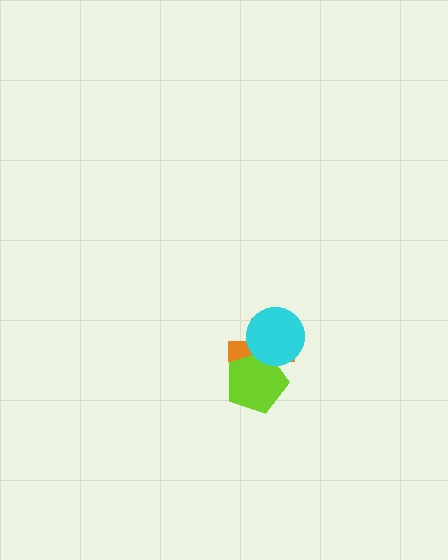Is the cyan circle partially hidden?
No, no other shape covers it.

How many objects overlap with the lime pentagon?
2 objects overlap with the lime pentagon.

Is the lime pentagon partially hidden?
Yes, it is partially covered by another shape.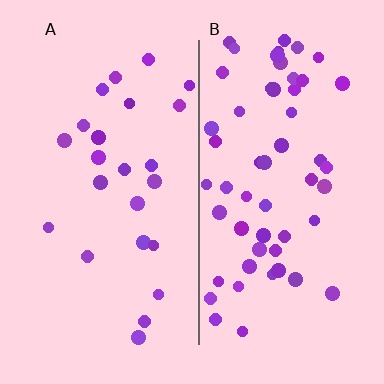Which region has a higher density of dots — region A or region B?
B (the right).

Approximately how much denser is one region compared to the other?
Approximately 2.3× — region B over region A.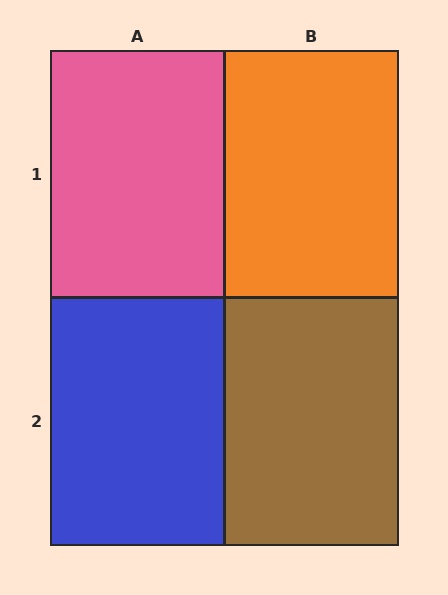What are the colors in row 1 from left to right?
Pink, orange.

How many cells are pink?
1 cell is pink.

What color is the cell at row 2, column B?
Brown.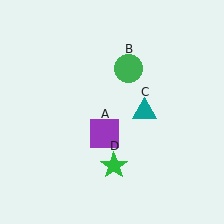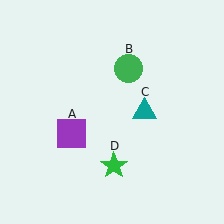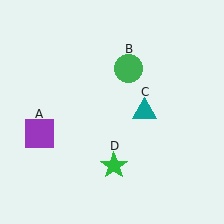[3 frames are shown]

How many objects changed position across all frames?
1 object changed position: purple square (object A).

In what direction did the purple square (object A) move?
The purple square (object A) moved left.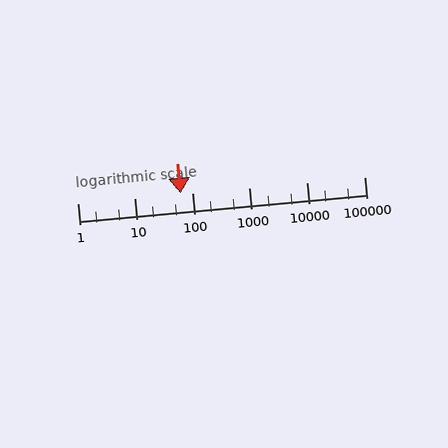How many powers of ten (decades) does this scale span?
The scale spans 5 decades, from 1 to 100000.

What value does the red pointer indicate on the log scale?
The pointer indicates approximately 62.